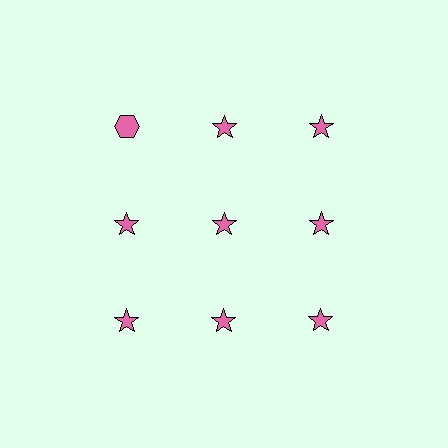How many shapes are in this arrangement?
There are 9 shapes arranged in a grid pattern.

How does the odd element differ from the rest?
It has a different shape: hexagon instead of star.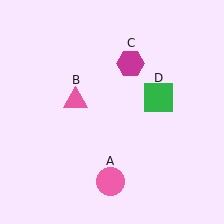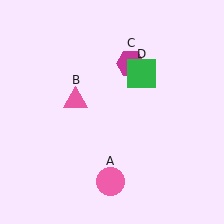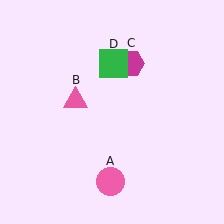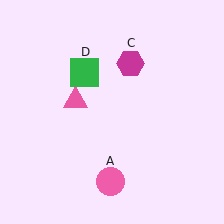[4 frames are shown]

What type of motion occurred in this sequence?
The green square (object D) rotated counterclockwise around the center of the scene.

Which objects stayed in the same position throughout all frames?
Pink circle (object A) and pink triangle (object B) and magenta hexagon (object C) remained stationary.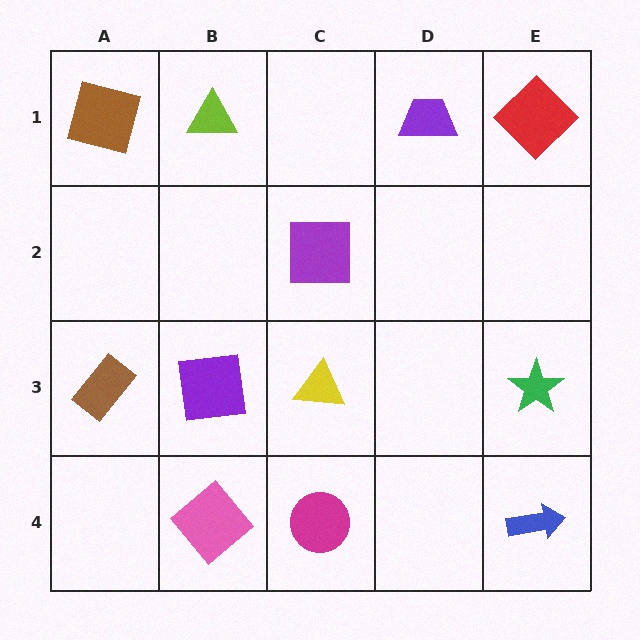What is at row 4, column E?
A blue arrow.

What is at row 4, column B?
A pink diamond.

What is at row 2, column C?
A purple square.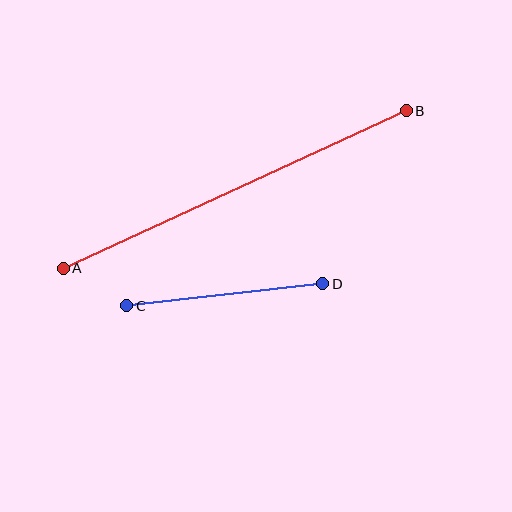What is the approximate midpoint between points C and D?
The midpoint is at approximately (225, 295) pixels.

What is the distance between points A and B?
The distance is approximately 377 pixels.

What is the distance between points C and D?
The distance is approximately 197 pixels.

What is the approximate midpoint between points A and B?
The midpoint is at approximately (235, 189) pixels.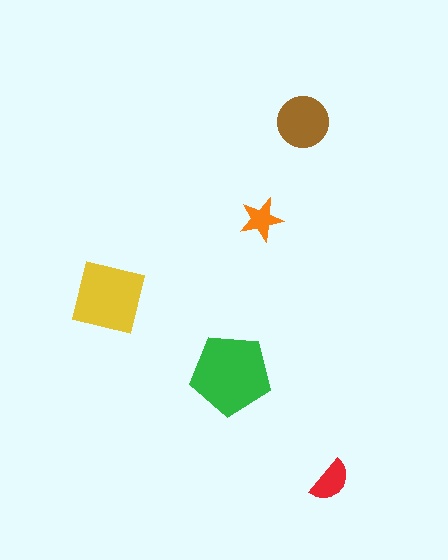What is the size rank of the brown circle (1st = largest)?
3rd.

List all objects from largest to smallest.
The green pentagon, the yellow square, the brown circle, the red semicircle, the orange star.